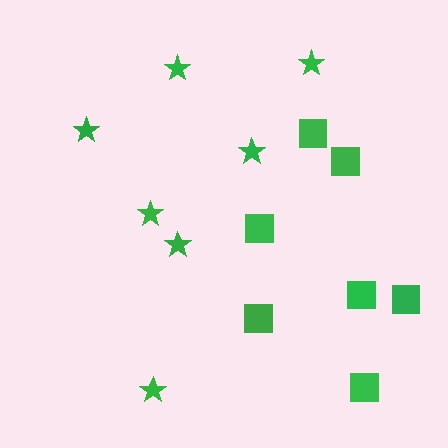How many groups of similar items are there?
There are 2 groups: one group of stars (7) and one group of squares (7).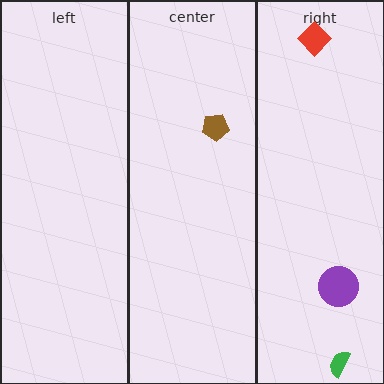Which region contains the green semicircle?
The right region.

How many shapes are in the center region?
1.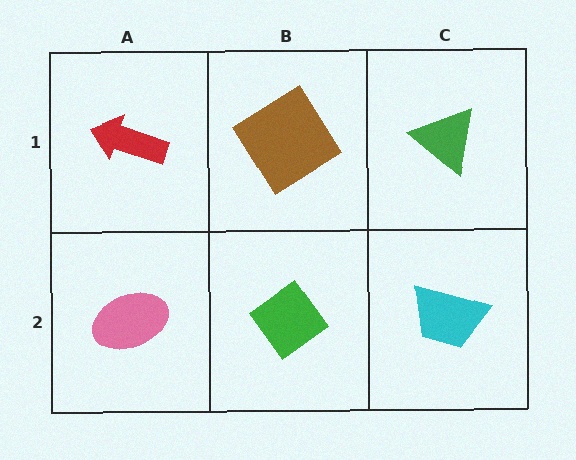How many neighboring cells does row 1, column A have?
2.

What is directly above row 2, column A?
A red arrow.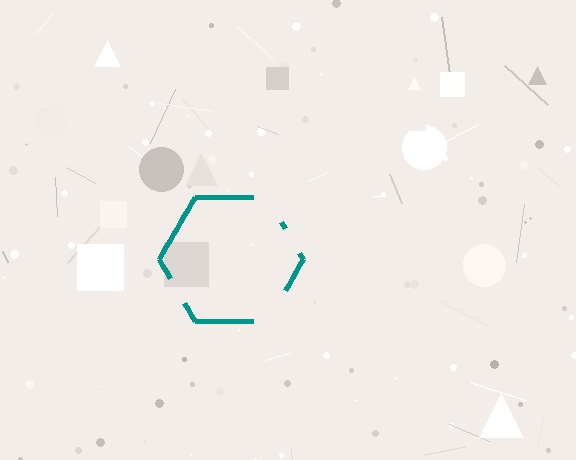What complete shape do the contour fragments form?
The contour fragments form a hexagon.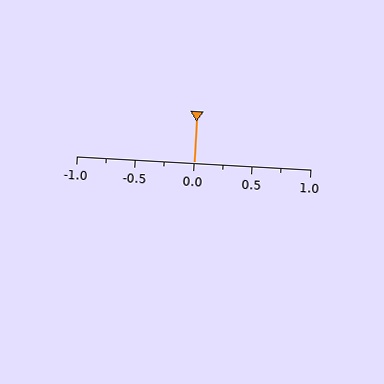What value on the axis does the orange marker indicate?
The marker indicates approximately 0.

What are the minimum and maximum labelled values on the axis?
The axis runs from -1.0 to 1.0.